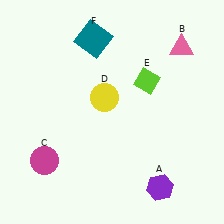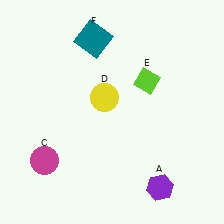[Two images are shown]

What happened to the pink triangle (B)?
The pink triangle (B) was removed in Image 2. It was in the top-right area of Image 1.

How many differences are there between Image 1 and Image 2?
There is 1 difference between the two images.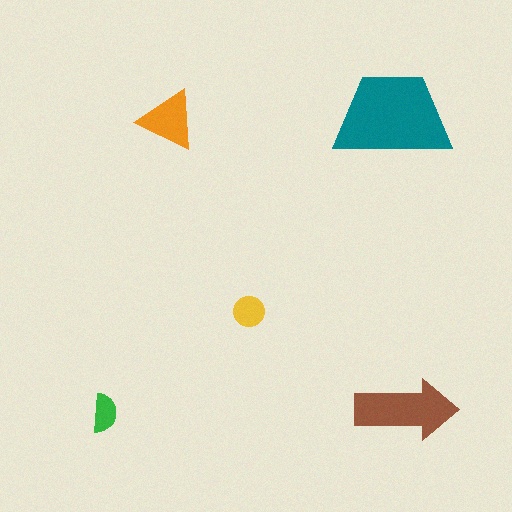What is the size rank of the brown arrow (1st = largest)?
2nd.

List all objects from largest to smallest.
The teal trapezoid, the brown arrow, the orange triangle, the yellow circle, the green semicircle.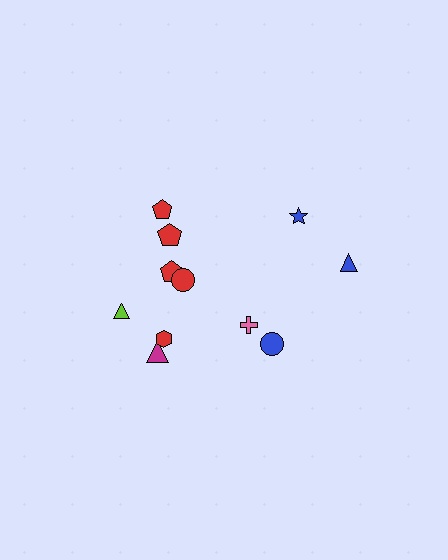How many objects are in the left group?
There are 7 objects.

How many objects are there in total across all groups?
There are 11 objects.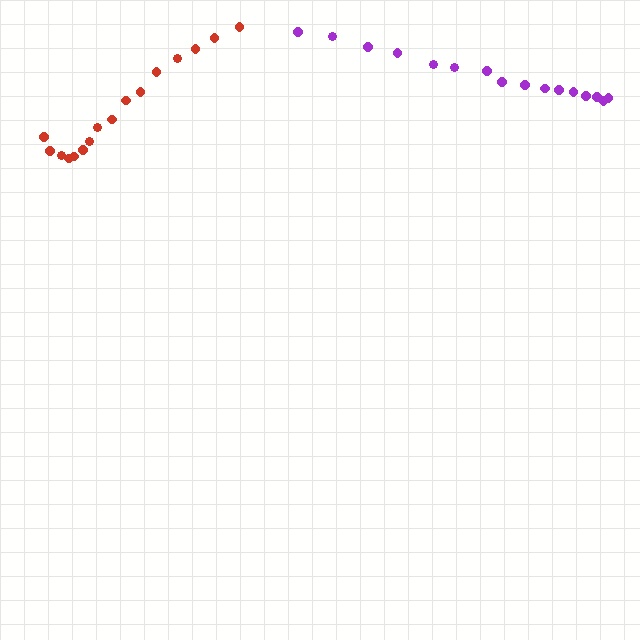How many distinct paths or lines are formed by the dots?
There are 2 distinct paths.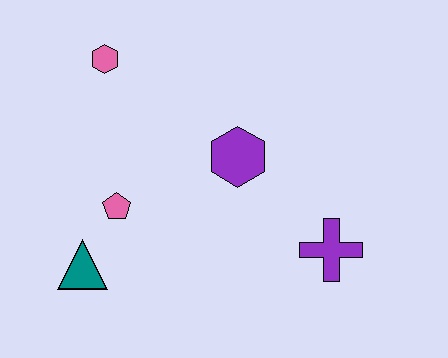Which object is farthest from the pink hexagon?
The purple cross is farthest from the pink hexagon.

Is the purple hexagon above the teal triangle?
Yes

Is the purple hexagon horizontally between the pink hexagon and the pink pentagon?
No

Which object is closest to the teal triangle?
The pink pentagon is closest to the teal triangle.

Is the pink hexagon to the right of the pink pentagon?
No